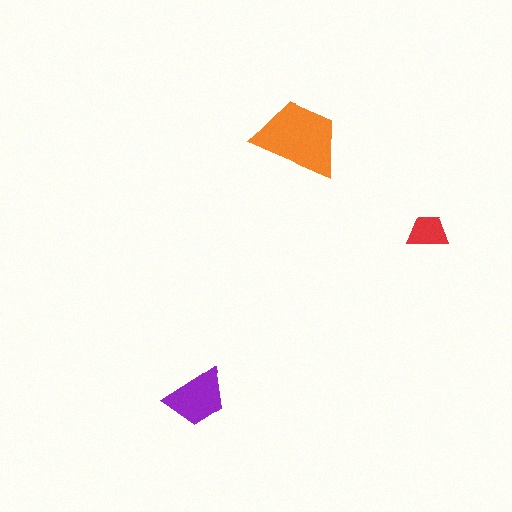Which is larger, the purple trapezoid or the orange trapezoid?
The orange one.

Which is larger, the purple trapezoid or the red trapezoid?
The purple one.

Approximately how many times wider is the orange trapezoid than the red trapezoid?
About 2 times wider.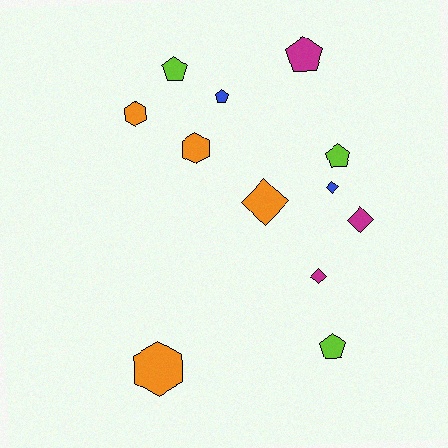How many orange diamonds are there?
There is 1 orange diamond.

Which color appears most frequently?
Orange, with 4 objects.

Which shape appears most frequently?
Pentagon, with 5 objects.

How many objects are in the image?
There are 12 objects.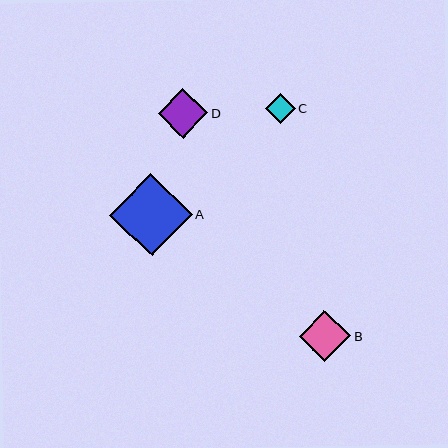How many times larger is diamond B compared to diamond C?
Diamond B is approximately 1.7 times the size of diamond C.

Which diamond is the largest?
Diamond A is the largest with a size of approximately 83 pixels.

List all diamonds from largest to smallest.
From largest to smallest: A, B, D, C.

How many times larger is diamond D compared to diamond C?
Diamond D is approximately 1.7 times the size of diamond C.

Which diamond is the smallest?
Diamond C is the smallest with a size of approximately 30 pixels.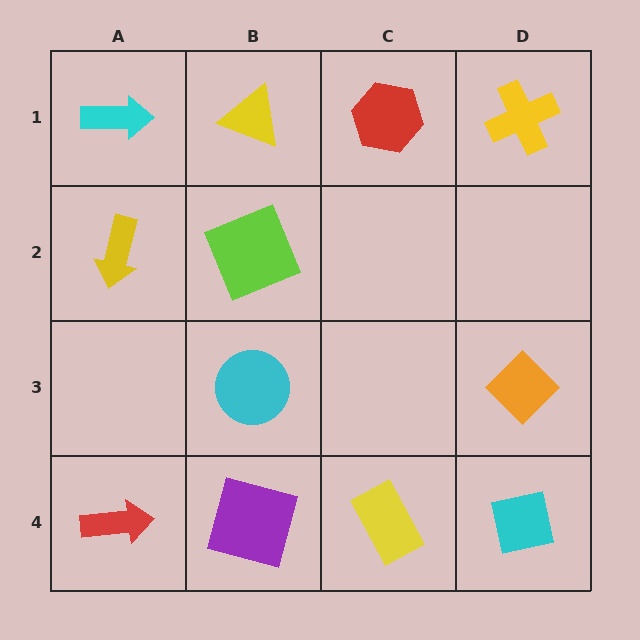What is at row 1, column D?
A yellow cross.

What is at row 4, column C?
A yellow rectangle.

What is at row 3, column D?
An orange diamond.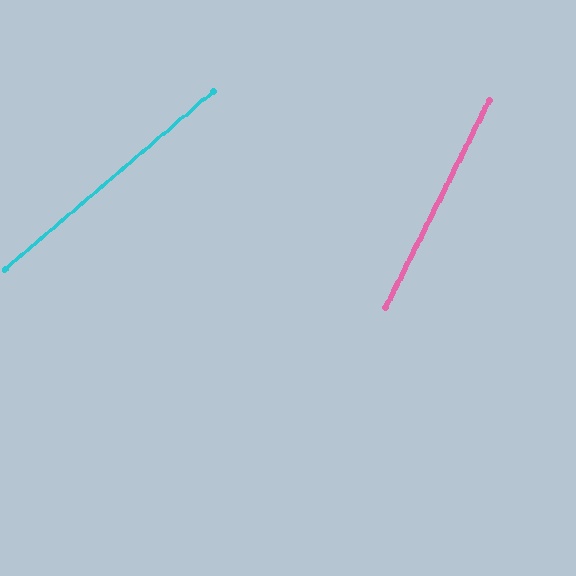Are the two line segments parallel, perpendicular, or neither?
Neither parallel nor perpendicular — they differ by about 23°.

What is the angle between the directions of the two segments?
Approximately 23 degrees.